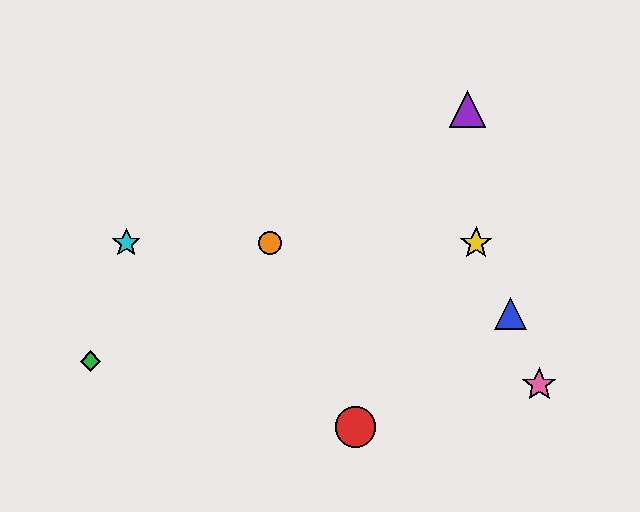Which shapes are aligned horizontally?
The yellow star, the orange circle, the cyan star are aligned horizontally.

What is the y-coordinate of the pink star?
The pink star is at y≈385.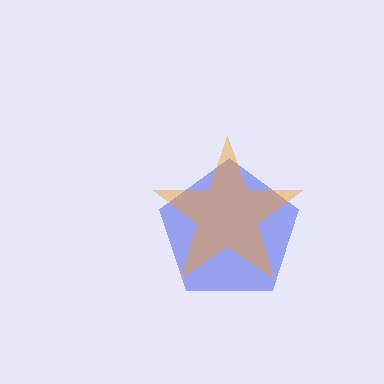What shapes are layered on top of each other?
The layered shapes are: a blue pentagon, an orange star.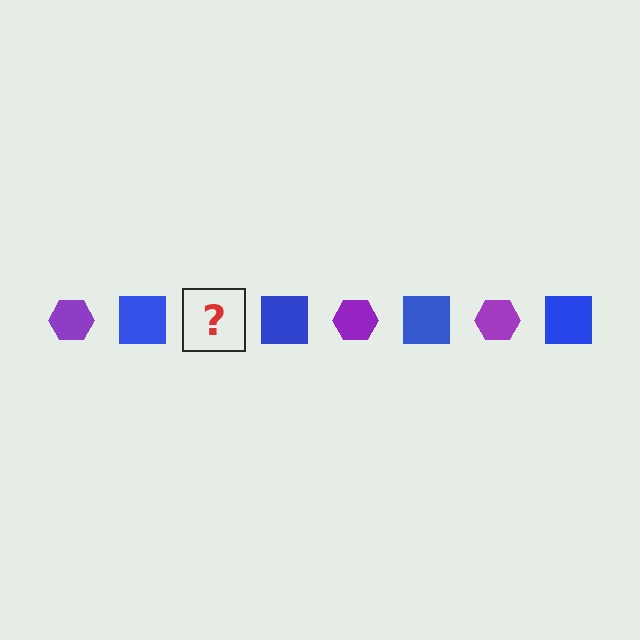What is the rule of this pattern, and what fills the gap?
The rule is that the pattern alternates between purple hexagon and blue square. The gap should be filled with a purple hexagon.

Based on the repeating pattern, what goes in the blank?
The blank should be a purple hexagon.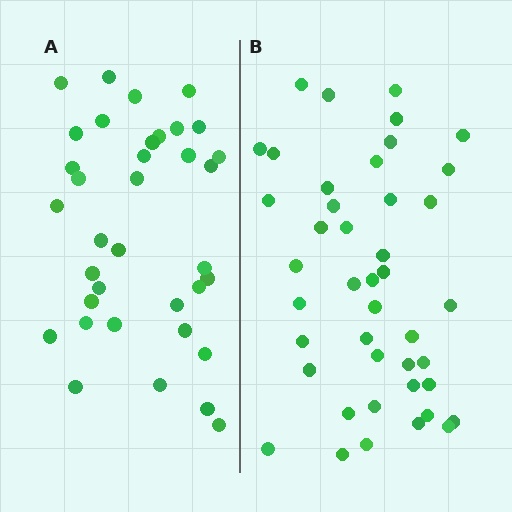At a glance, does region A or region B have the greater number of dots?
Region B (the right region) has more dots.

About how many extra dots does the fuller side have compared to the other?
Region B has roughly 8 or so more dots than region A.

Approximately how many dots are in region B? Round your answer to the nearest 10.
About 40 dots. (The exact count is 43, which rounds to 40.)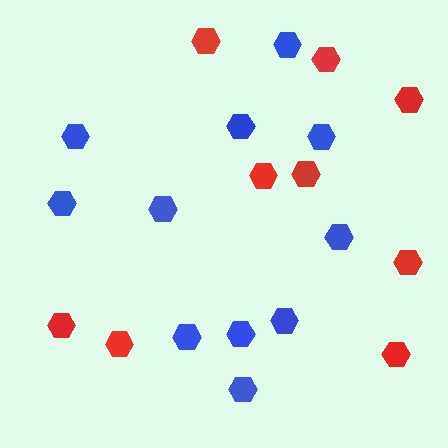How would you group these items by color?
There are 2 groups: one group of blue hexagons (11) and one group of red hexagons (9).